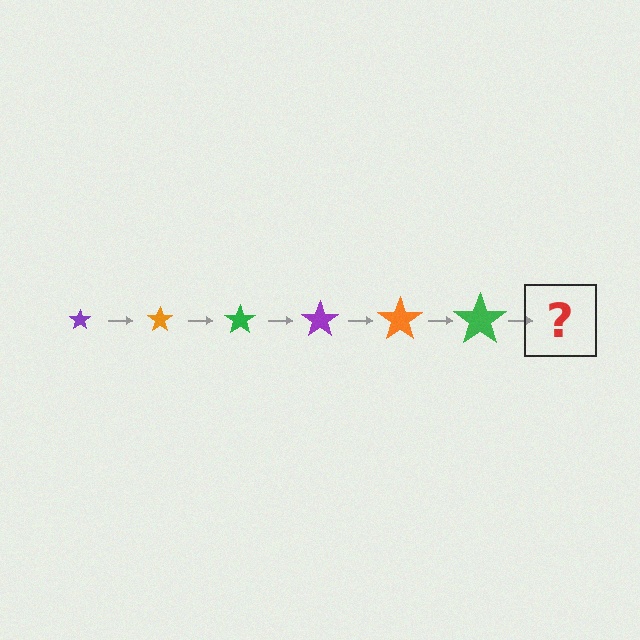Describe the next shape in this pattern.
It should be a purple star, larger than the previous one.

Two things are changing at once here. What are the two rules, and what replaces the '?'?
The two rules are that the star grows larger each step and the color cycles through purple, orange, and green. The '?' should be a purple star, larger than the previous one.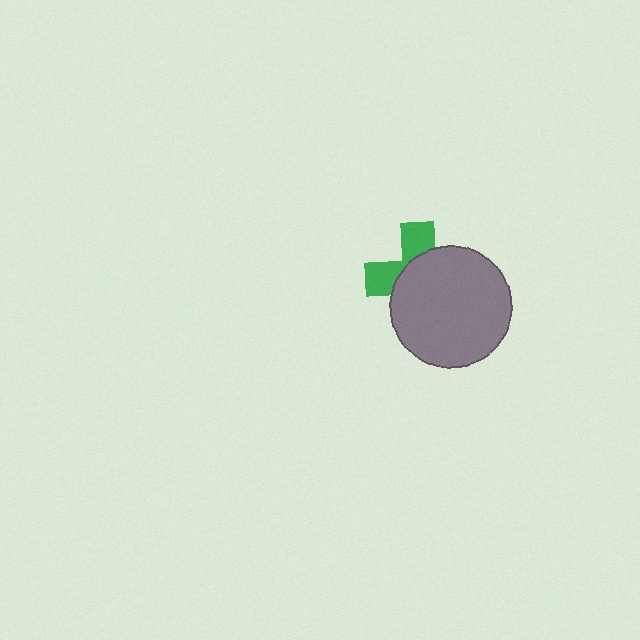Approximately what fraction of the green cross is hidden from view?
Roughly 65% of the green cross is hidden behind the gray circle.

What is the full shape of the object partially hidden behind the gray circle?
The partially hidden object is a green cross.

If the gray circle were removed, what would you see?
You would see the complete green cross.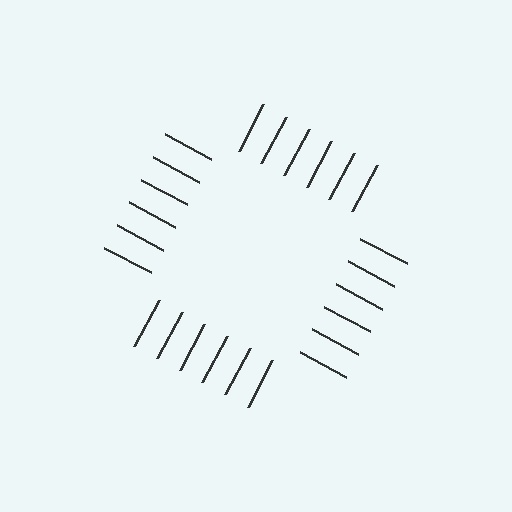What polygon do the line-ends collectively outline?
An illusory square — the line segments terminate on its edges but no continuous stroke is drawn.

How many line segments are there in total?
24 — 6 along each of the 4 edges.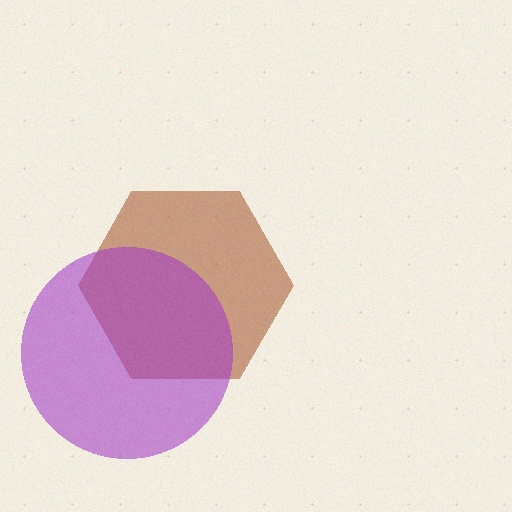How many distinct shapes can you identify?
There are 2 distinct shapes: a brown hexagon, a purple circle.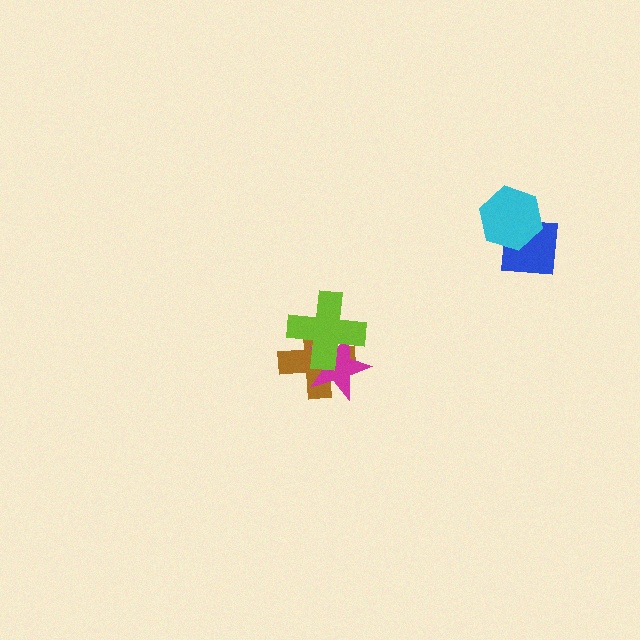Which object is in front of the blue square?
The cyan hexagon is in front of the blue square.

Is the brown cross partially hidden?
Yes, it is partially covered by another shape.